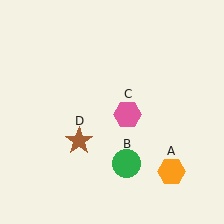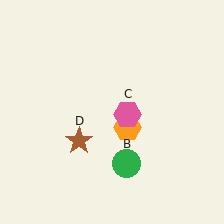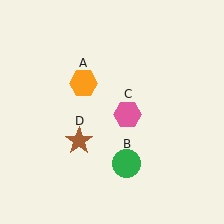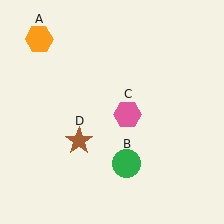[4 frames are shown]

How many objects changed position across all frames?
1 object changed position: orange hexagon (object A).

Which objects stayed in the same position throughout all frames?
Green circle (object B) and pink hexagon (object C) and brown star (object D) remained stationary.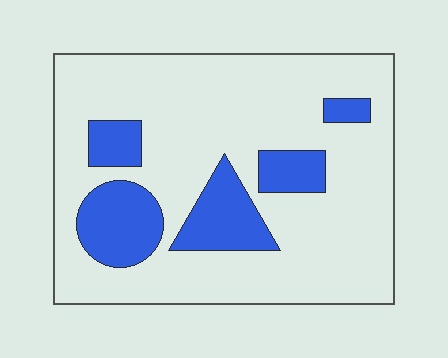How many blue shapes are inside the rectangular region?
5.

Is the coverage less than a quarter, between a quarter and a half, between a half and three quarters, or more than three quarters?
Less than a quarter.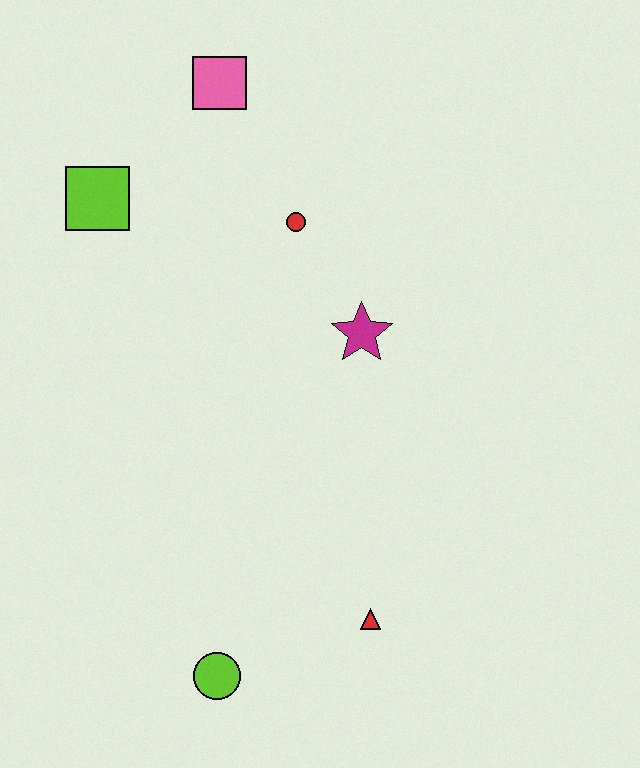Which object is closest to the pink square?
The red circle is closest to the pink square.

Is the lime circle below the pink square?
Yes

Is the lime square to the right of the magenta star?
No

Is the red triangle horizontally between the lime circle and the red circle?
No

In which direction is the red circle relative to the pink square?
The red circle is below the pink square.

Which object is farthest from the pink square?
The lime circle is farthest from the pink square.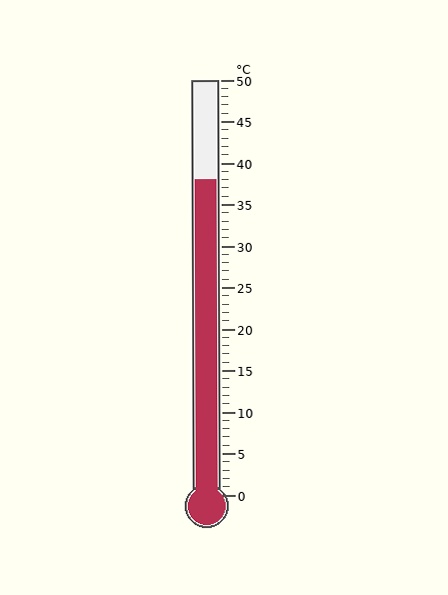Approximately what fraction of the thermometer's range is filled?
The thermometer is filled to approximately 75% of its range.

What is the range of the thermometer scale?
The thermometer scale ranges from 0°C to 50°C.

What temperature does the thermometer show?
The thermometer shows approximately 38°C.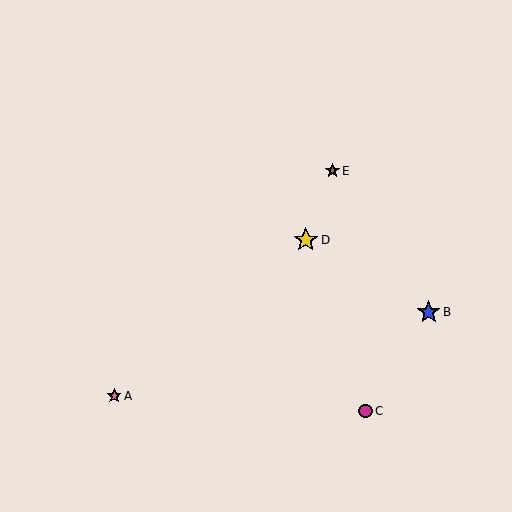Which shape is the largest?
The yellow star (labeled D) is the largest.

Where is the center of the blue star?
The center of the blue star is at (429, 312).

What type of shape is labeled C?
Shape C is a magenta circle.